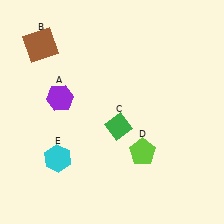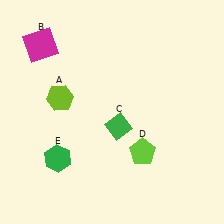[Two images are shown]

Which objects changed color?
A changed from purple to lime. B changed from brown to magenta. E changed from cyan to green.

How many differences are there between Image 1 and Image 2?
There are 3 differences between the two images.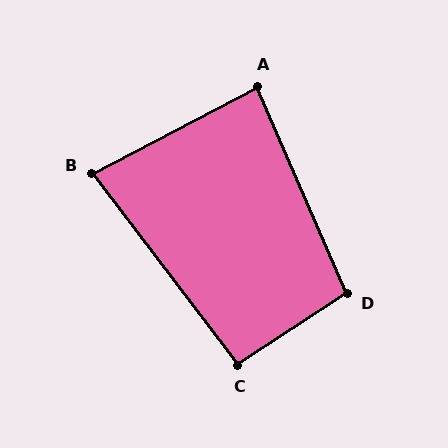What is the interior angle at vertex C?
Approximately 94 degrees (approximately right).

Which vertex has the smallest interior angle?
B, at approximately 80 degrees.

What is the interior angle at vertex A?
Approximately 86 degrees (approximately right).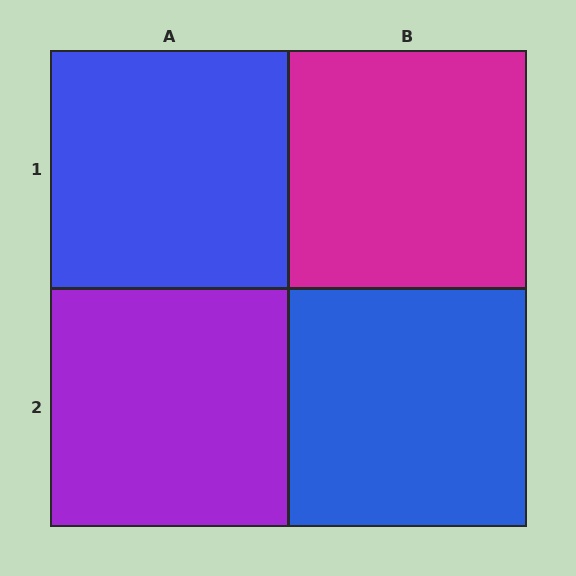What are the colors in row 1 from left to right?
Blue, magenta.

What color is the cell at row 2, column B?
Blue.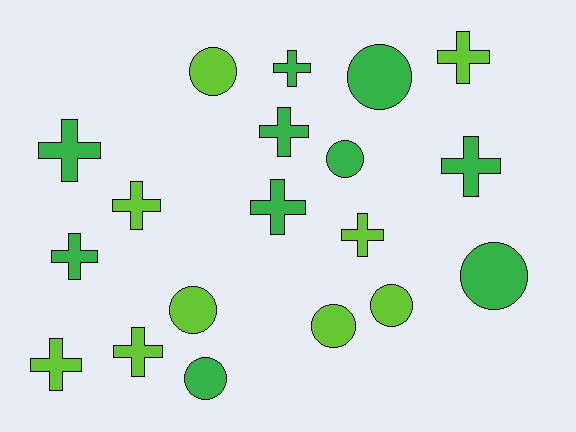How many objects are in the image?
There are 19 objects.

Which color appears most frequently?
Green, with 10 objects.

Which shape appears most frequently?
Cross, with 11 objects.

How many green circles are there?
There are 4 green circles.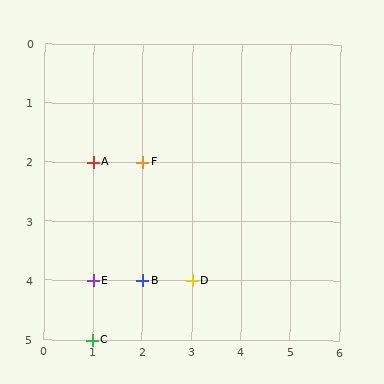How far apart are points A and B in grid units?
Points A and B are 1 column and 2 rows apart (about 2.2 grid units diagonally).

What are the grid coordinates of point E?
Point E is at grid coordinates (1, 4).